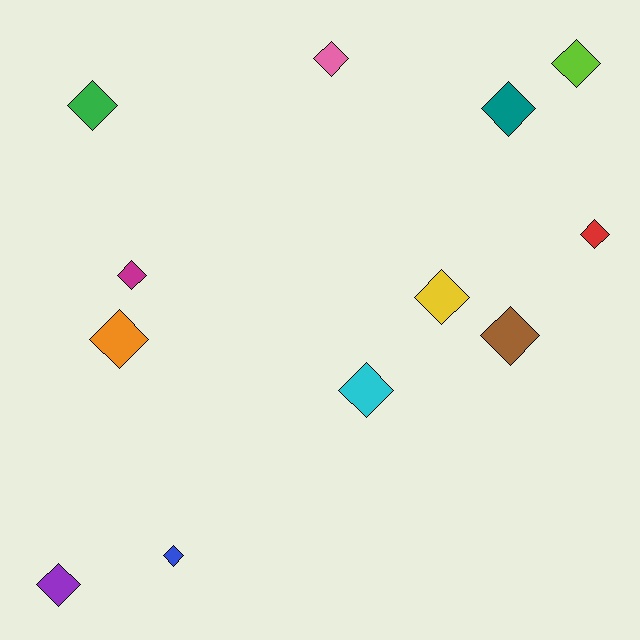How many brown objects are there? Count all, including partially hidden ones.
There is 1 brown object.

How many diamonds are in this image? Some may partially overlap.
There are 12 diamonds.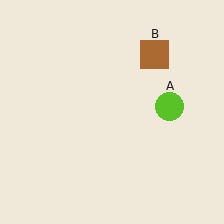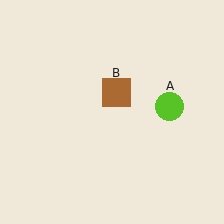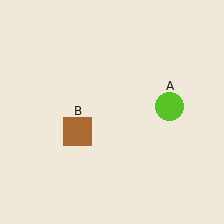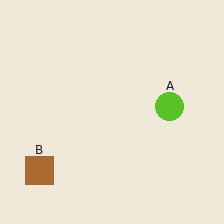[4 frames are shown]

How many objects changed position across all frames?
1 object changed position: brown square (object B).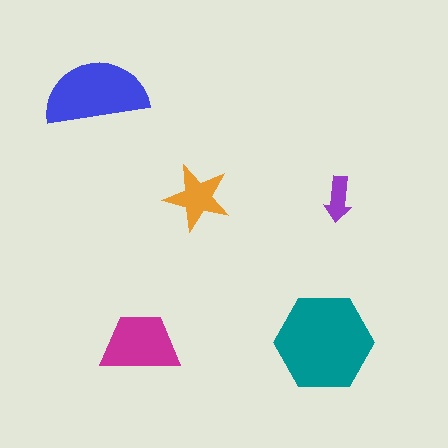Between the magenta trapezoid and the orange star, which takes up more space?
The magenta trapezoid.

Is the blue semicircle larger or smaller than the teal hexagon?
Smaller.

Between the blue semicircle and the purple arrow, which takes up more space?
The blue semicircle.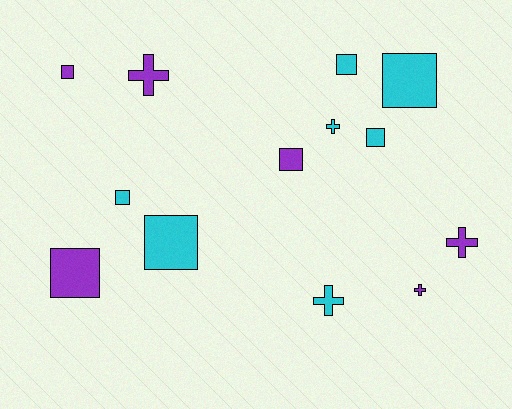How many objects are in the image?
There are 13 objects.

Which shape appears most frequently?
Square, with 8 objects.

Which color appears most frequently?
Cyan, with 7 objects.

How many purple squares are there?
There are 3 purple squares.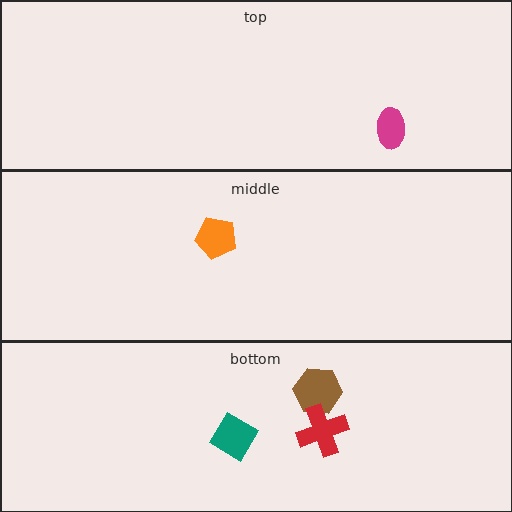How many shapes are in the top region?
1.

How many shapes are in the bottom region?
3.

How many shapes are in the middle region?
1.